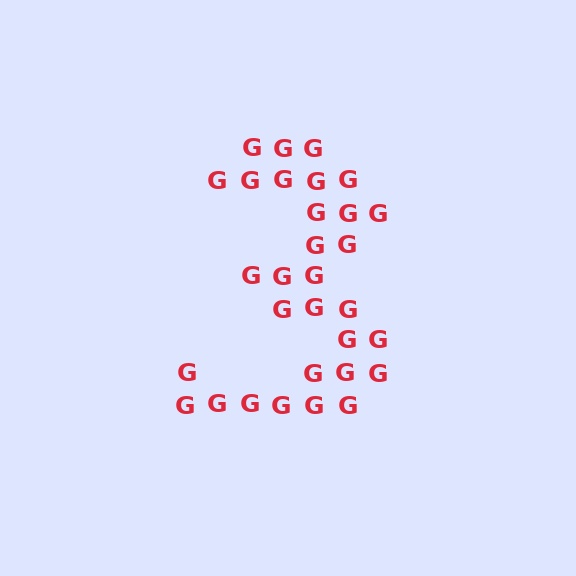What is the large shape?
The large shape is the digit 3.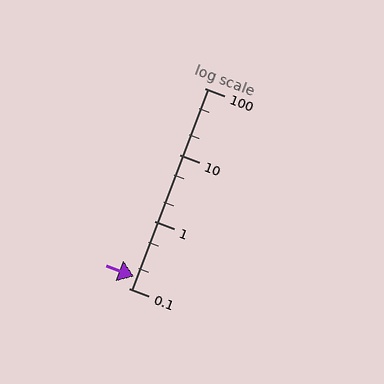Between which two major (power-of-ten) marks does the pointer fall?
The pointer is between 0.1 and 1.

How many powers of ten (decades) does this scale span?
The scale spans 3 decades, from 0.1 to 100.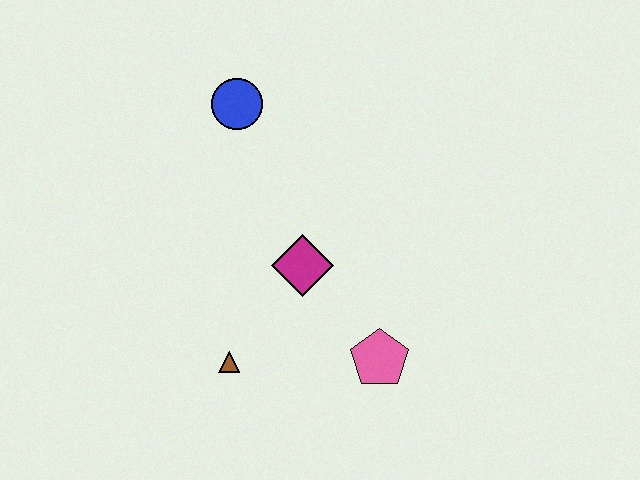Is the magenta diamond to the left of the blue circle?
No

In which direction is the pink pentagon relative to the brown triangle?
The pink pentagon is to the right of the brown triangle.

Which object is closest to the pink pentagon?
The magenta diamond is closest to the pink pentagon.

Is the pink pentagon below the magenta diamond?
Yes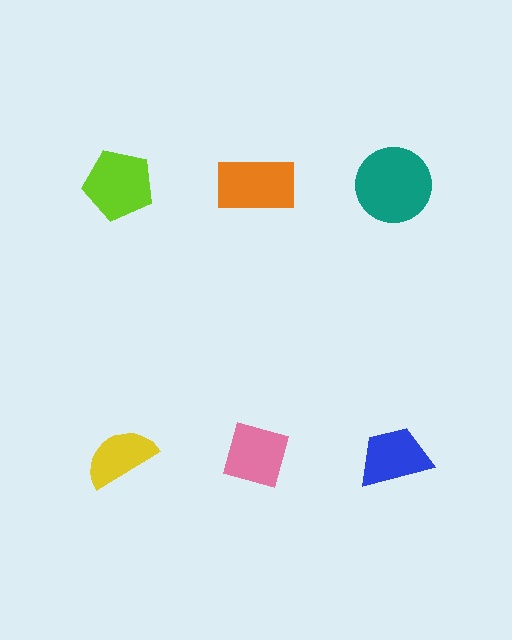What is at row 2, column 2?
A pink diamond.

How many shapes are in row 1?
3 shapes.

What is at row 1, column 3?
A teal circle.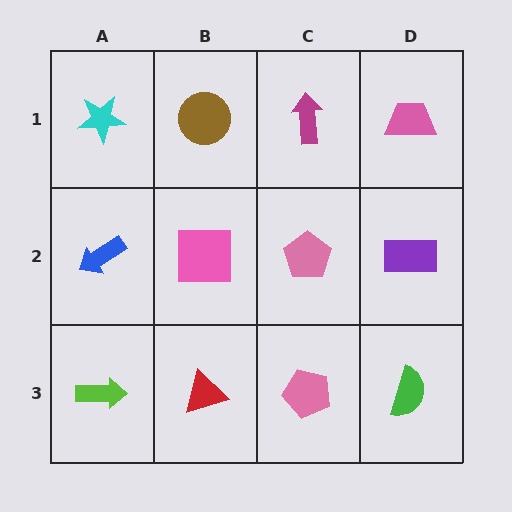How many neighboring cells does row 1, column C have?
3.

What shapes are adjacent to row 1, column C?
A pink pentagon (row 2, column C), a brown circle (row 1, column B), a pink trapezoid (row 1, column D).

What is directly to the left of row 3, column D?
A pink pentagon.